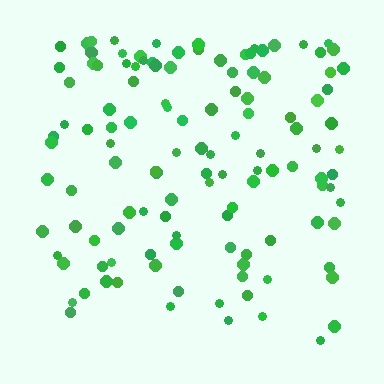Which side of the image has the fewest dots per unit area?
The bottom.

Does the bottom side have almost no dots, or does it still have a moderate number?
Still a moderate number, just noticeably fewer than the top.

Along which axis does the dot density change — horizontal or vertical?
Vertical.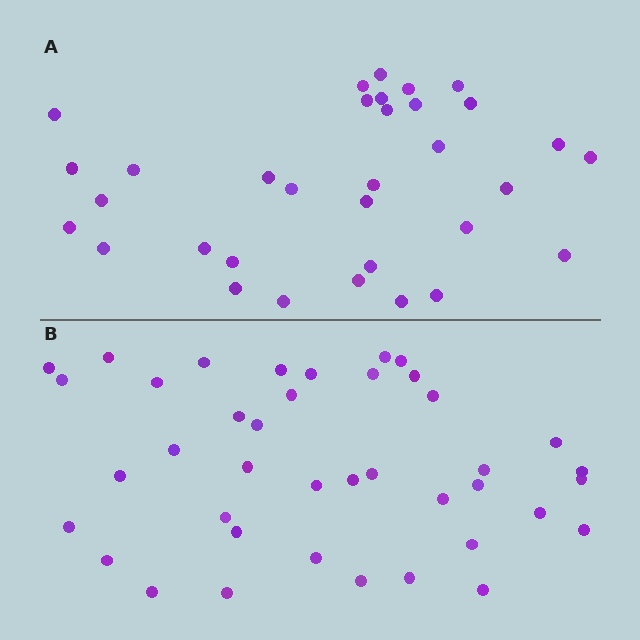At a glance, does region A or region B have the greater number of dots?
Region B (the bottom region) has more dots.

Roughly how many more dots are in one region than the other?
Region B has roughly 8 or so more dots than region A.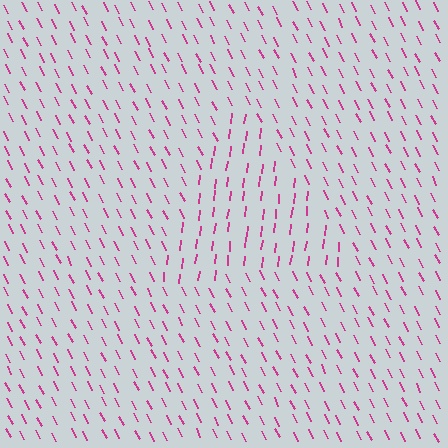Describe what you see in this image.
The image is filled with small magenta line segments. A triangle region in the image has lines oriented differently from the surrounding lines, creating a visible texture boundary.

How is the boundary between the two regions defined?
The boundary is defined purely by a change in line orientation (approximately 33 degrees difference). All lines are the same color and thickness.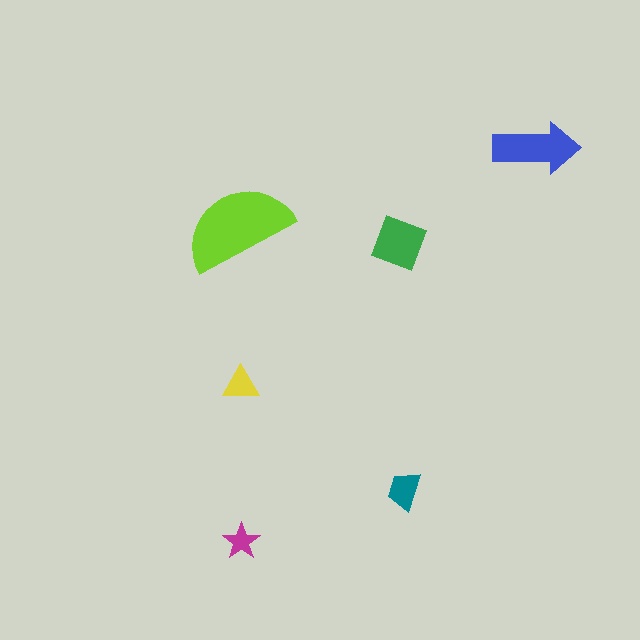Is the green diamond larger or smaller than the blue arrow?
Smaller.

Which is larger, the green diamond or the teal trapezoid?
The green diamond.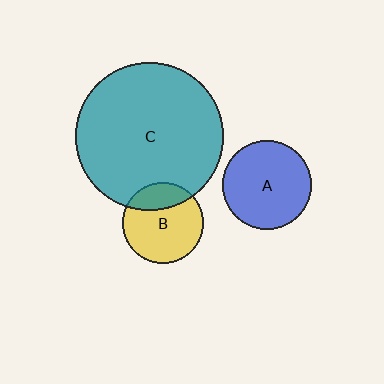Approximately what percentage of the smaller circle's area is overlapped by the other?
Approximately 25%.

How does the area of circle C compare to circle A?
Approximately 2.8 times.